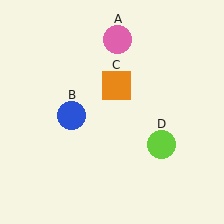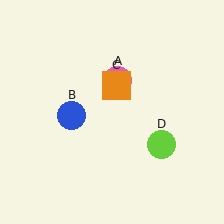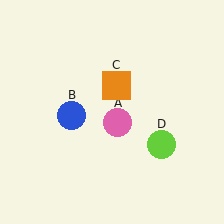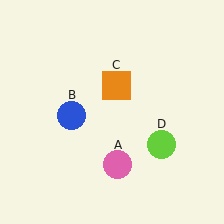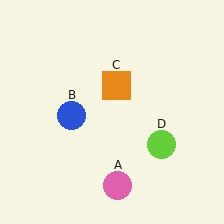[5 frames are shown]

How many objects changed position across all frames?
1 object changed position: pink circle (object A).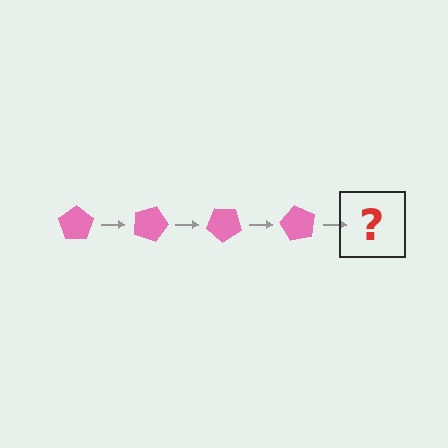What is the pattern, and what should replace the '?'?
The pattern is that the pentagon rotates 20 degrees each step. The '?' should be a pink pentagon rotated 80 degrees.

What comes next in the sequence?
The next element should be a pink pentagon rotated 80 degrees.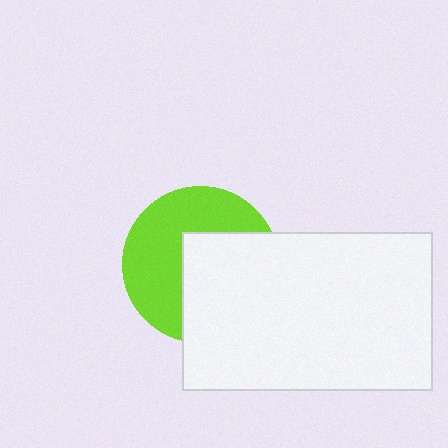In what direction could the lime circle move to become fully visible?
The lime circle could move toward the upper-left. That would shift it out from behind the white rectangle entirely.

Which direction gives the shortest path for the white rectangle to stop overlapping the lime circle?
Moving toward the lower-right gives the shortest separation.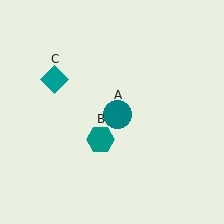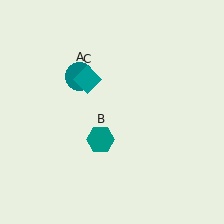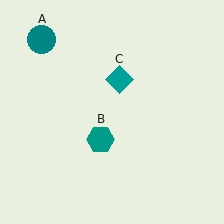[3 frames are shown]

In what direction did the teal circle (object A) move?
The teal circle (object A) moved up and to the left.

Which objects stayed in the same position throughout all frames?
Teal hexagon (object B) remained stationary.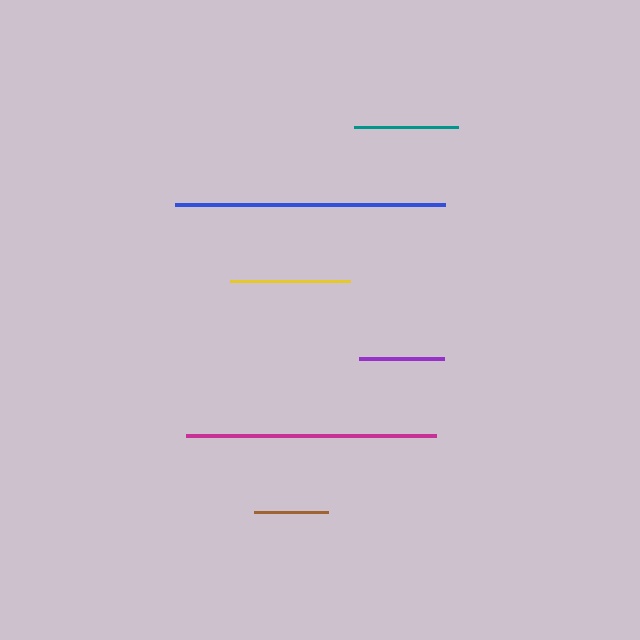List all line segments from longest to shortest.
From longest to shortest: blue, magenta, yellow, teal, purple, brown.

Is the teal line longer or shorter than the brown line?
The teal line is longer than the brown line.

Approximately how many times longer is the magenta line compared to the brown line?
The magenta line is approximately 3.4 times the length of the brown line.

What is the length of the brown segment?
The brown segment is approximately 74 pixels long.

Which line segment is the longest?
The blue line is the longest at approximately 270 pixels.